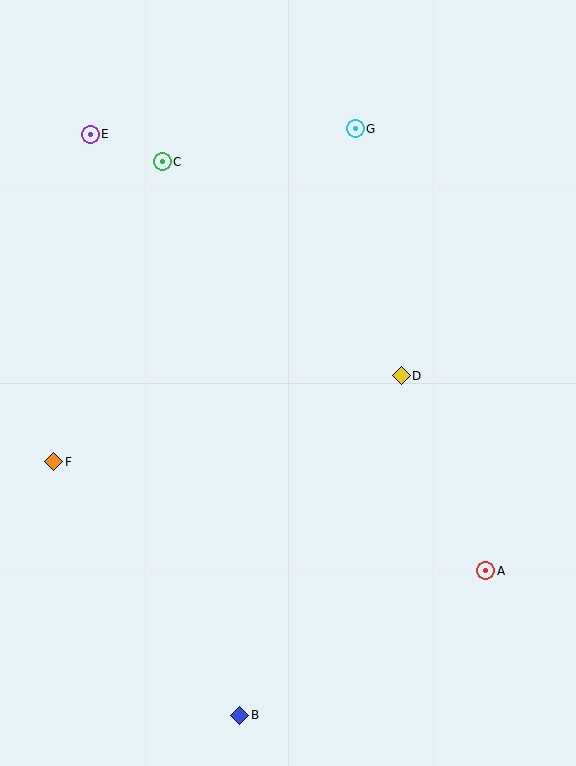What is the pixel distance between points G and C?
The distance between G and C is 196 pixels.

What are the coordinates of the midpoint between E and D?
The midpoint between E and D is at (246, 255).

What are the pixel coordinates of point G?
Point G is at (355, 129).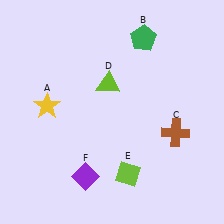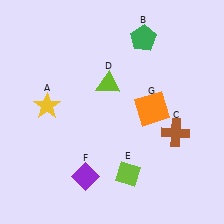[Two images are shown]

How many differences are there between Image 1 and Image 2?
There is 1 difference between the two images.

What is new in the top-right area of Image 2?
An orange square (G) was added in the top-right area of Image 2.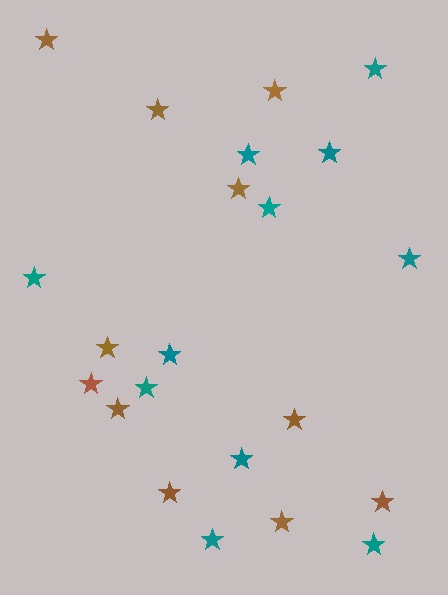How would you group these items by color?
There are 2 groups: one group of teal stars (11) and one group of brown stars (11).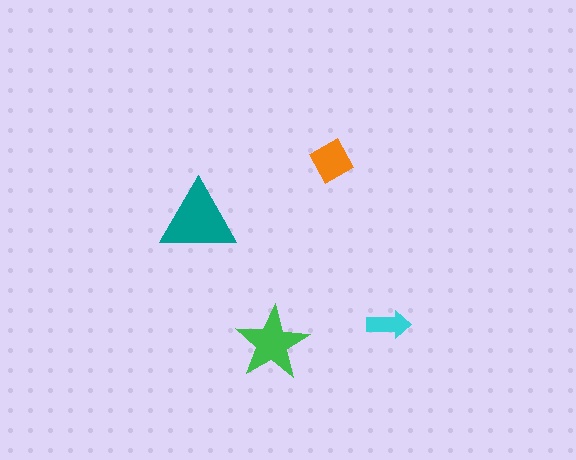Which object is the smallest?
The cyan arrow.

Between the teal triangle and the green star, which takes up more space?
The teal triangle.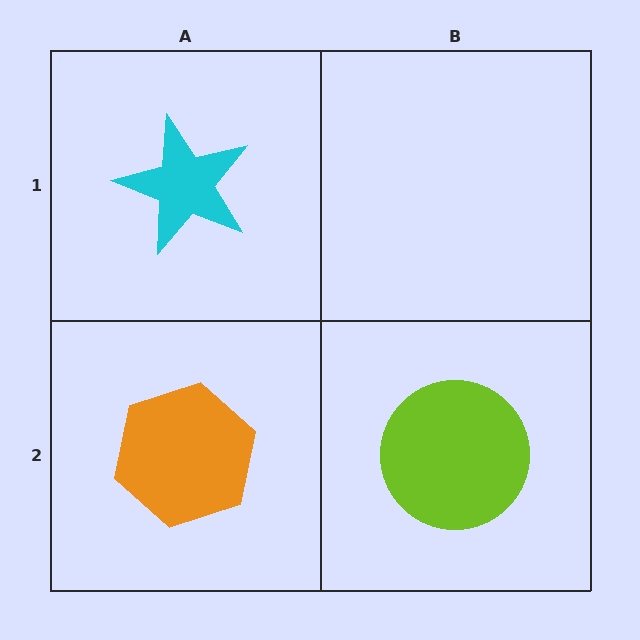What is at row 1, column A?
A cyan star.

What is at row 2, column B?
A lime circle.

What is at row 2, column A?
An orange hexagon.